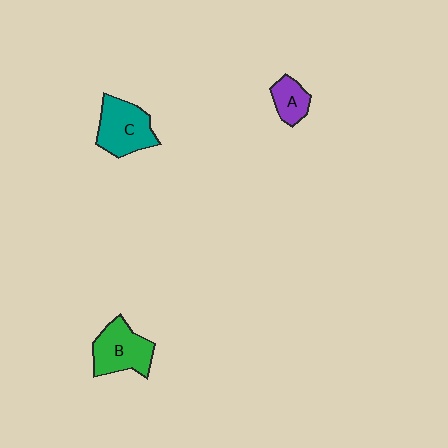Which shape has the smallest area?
Shape A (purple).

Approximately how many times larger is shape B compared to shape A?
Approximately 1.8 times.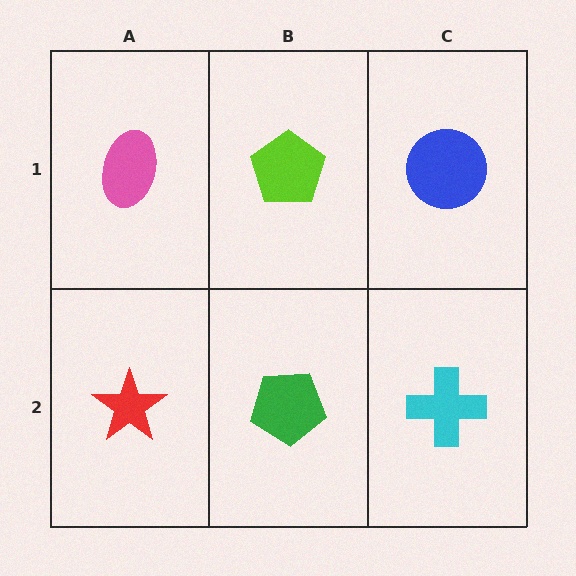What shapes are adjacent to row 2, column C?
A blue circle (row 1, column C), a green pentagon (row 2, column B).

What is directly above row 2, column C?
A blue circle.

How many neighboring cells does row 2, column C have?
2.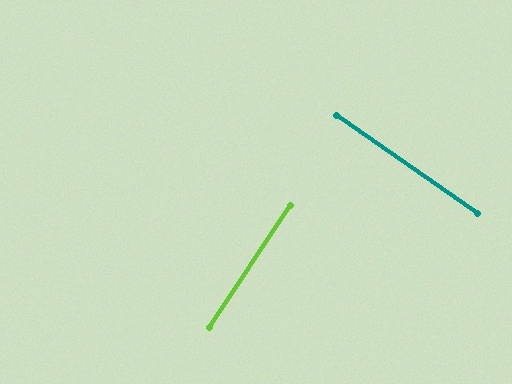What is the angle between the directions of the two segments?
Approximately 89 degrees.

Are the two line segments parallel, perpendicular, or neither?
Perpendicular — they meet at approximately 89°.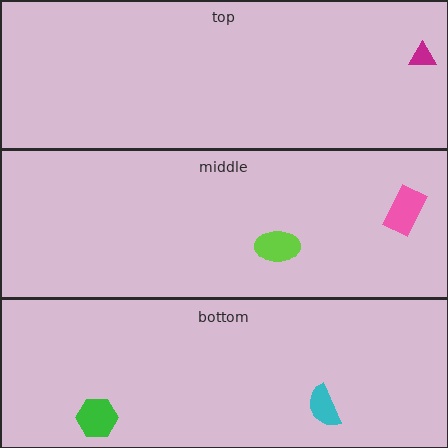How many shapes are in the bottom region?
2.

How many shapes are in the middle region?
2.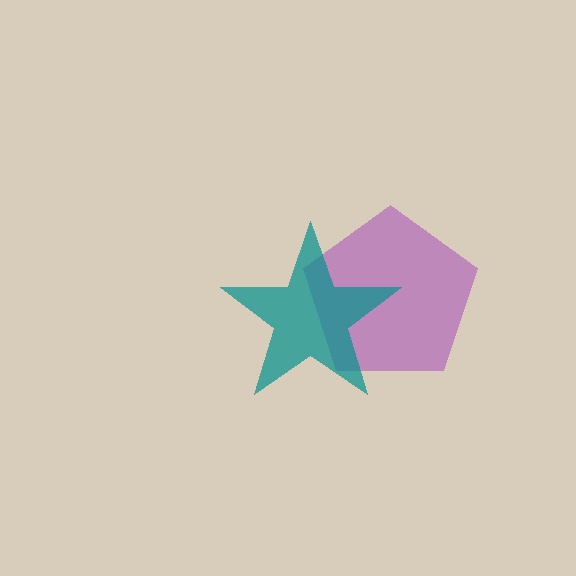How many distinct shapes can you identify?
There are 2 distinct shapes: a purple pentagon, a teal star.